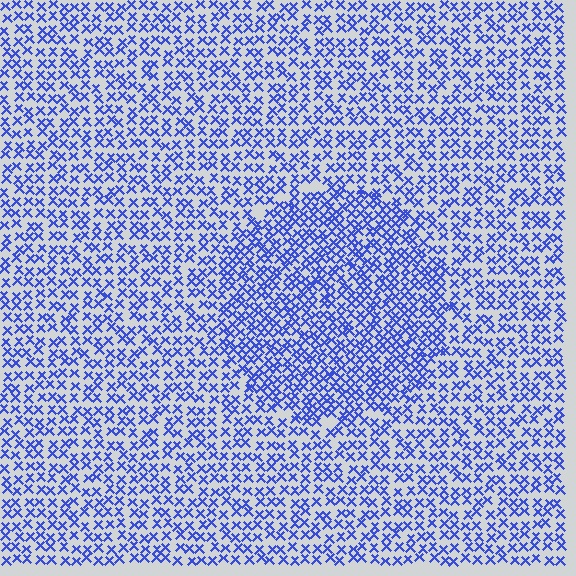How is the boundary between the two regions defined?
The boundary is defined by a change in element density (approximately 1.6x ratio). All elements are the same color, size, and shape.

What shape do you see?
I see a circle.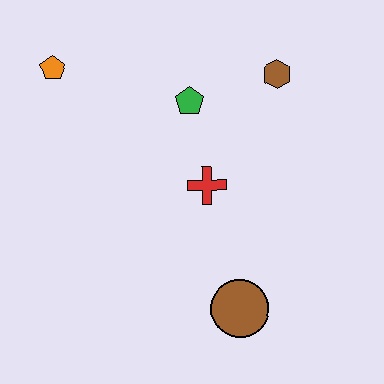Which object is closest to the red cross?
The green pentagon is closest to the red cross.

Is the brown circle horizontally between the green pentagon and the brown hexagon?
Yes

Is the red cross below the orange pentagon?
Yes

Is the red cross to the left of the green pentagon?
No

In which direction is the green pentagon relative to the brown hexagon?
The green pentagon is to the left of the brown hexagon.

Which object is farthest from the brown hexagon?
The brown circle is farthest from the brown hexagon.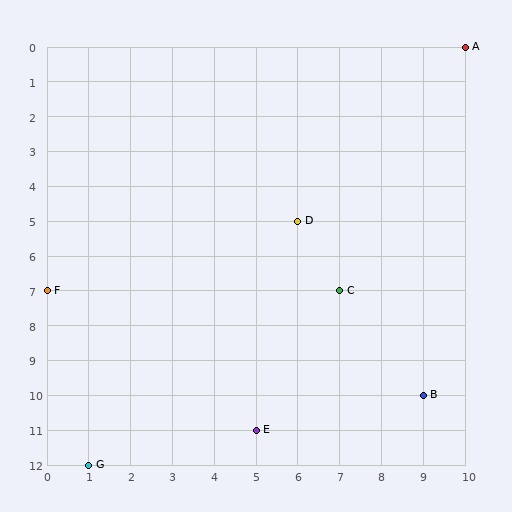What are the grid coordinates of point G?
Point G is at grid coordinates (1, 12).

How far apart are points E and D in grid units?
Points E and D are 1 column and 6 rows apart (about 6.1 grid units diagonally).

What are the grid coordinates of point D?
Point D is at grid coordinates (6, 5).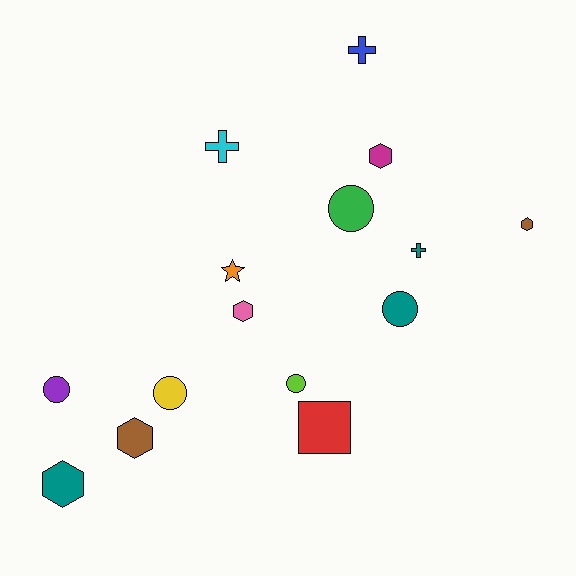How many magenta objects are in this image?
There is 1 magenta object.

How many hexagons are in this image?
There are 5 hexagons.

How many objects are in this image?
There are 15 objects.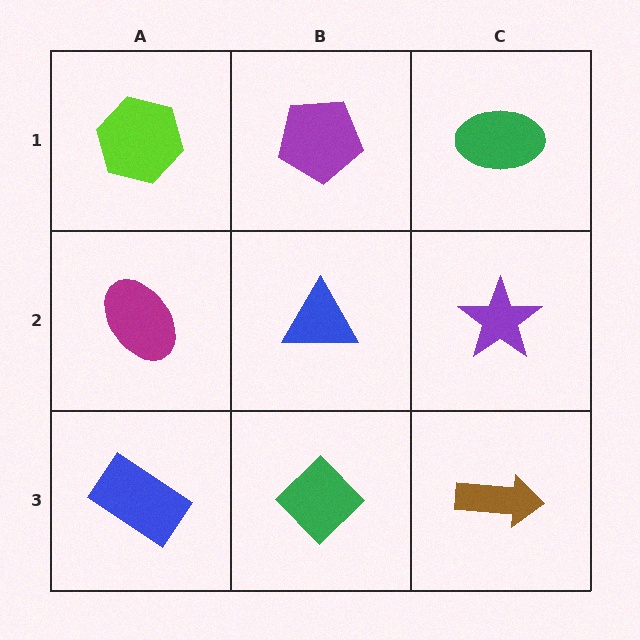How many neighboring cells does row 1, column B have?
3.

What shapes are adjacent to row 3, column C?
A purple star (row 2, column C), a green diamond (row 3, column B).